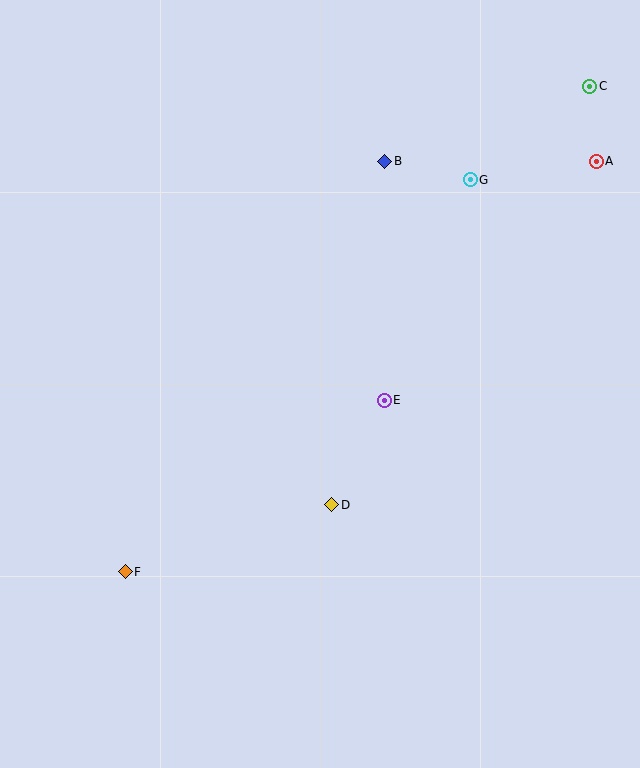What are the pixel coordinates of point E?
Point E is at (384, 400).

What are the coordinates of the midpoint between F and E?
The midpoint between F and E is at (255, 486).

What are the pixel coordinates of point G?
Point G is at (470, 180).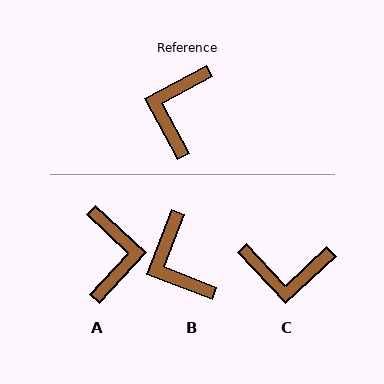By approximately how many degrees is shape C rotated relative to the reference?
Approximately 105 degrees counter-clockwise.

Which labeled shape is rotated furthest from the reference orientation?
A, about 161 degrees away.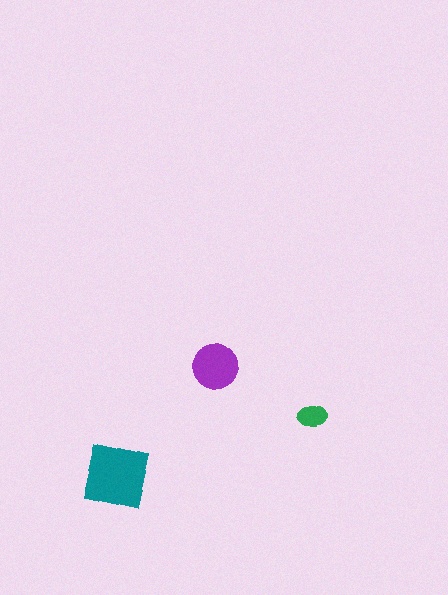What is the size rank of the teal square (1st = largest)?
1st.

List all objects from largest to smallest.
The teal square, the purple circle, the green ellipse.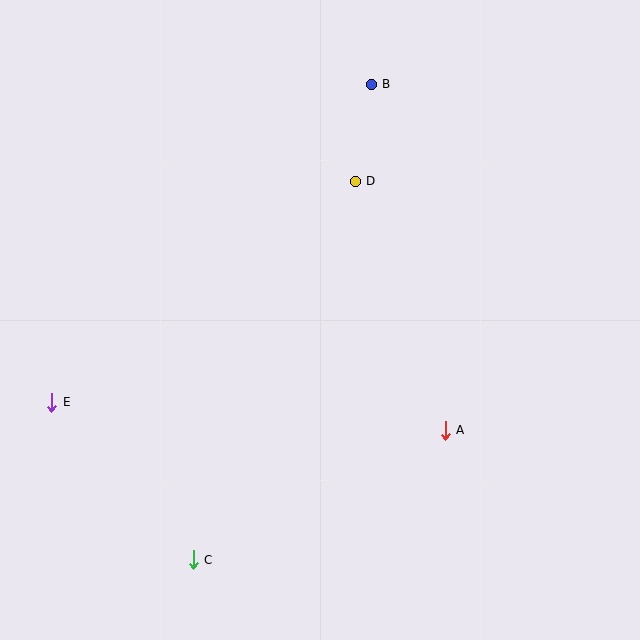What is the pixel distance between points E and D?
The distance between E and D is 375 pixels.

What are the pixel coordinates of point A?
Point A is at (445, 430).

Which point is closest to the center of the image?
Point D at (355, 181) is closest to the center.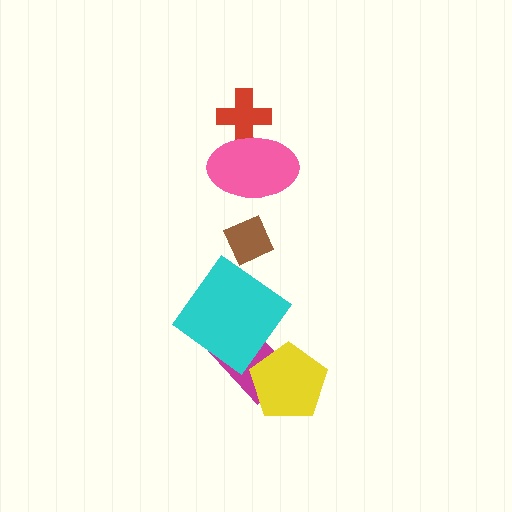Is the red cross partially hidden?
Yes, it is partially covered by another shape.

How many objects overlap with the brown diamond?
0 objects overlap with the brown diamond.